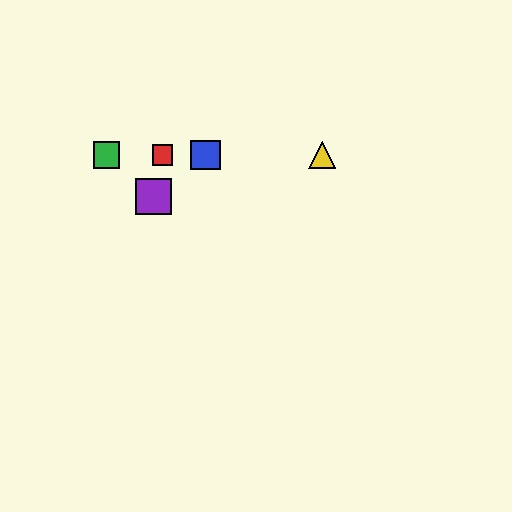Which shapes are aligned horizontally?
The red square, the blue square, the green square, the yellow triangle are aligned horizontally.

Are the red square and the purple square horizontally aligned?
No, the red square is at y≈155 and the purple square is at y≈197.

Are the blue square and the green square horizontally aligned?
Yes, both are at y≈155.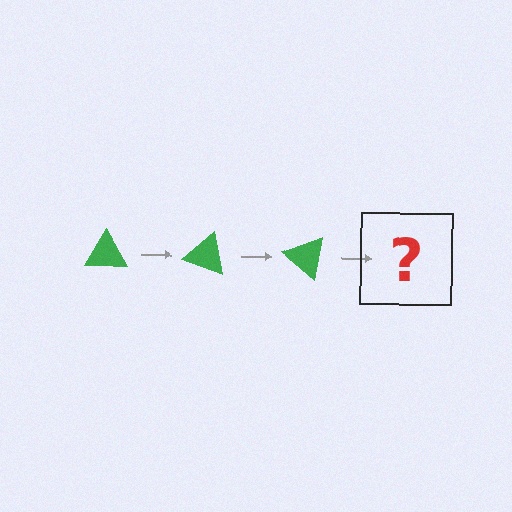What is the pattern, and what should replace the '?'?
The pattern is that the triangle rotates 20 degrees each step. The '?' should be a green triangle rotated 60 degrees.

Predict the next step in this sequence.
The next step is a green triangle rotated 60 degrees.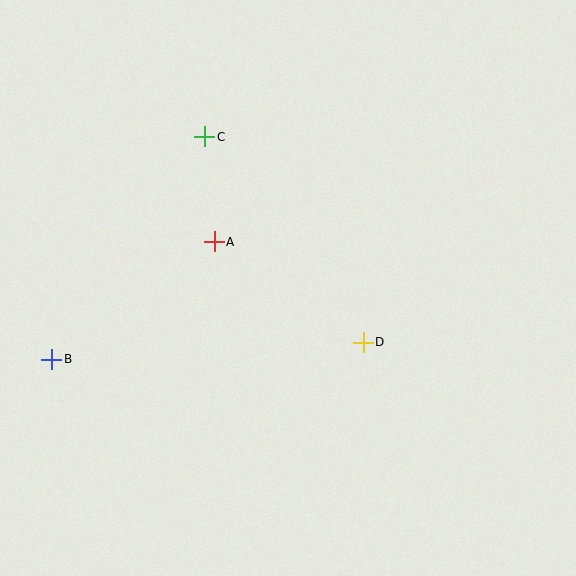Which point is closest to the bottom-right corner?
Point D is closest to the bottom-right corner.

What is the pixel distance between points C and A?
The distance between C and A is 106 pixels.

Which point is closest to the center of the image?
Point A at (214, 242) is closest to the center.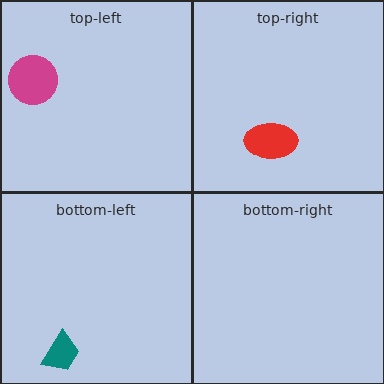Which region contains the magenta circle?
The top-left region.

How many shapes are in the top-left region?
1.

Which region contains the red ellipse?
The top-right region.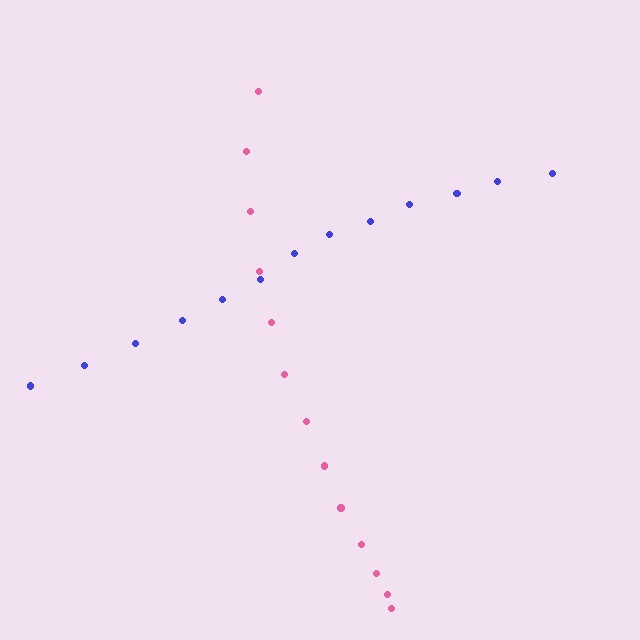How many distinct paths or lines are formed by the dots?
There are 2 distinct paths.